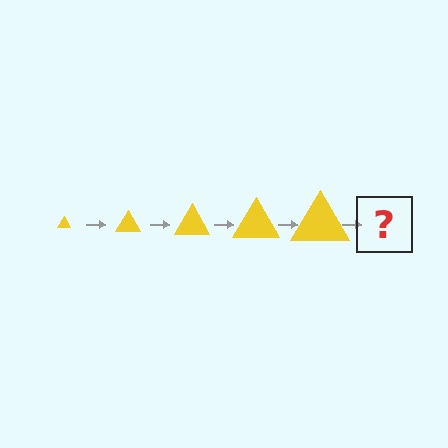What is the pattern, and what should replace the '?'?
The pattern is that the triangle gets progressively larger each step. The '?' should be a yellow triangle, larger than the previous one.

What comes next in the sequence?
The next element should be a yellow triangle, larger than the previous one.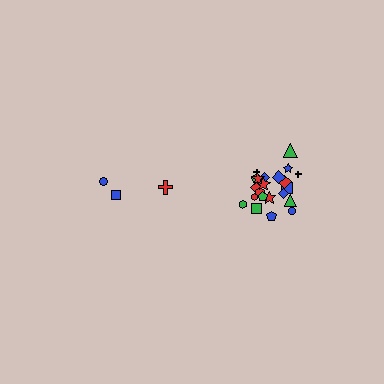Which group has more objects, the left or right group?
The right group.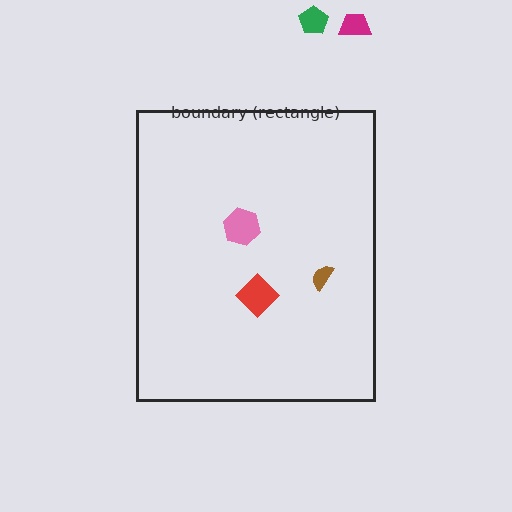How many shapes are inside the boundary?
3 inside, 2 outside.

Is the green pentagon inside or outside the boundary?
Outside.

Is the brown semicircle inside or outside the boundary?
Inside.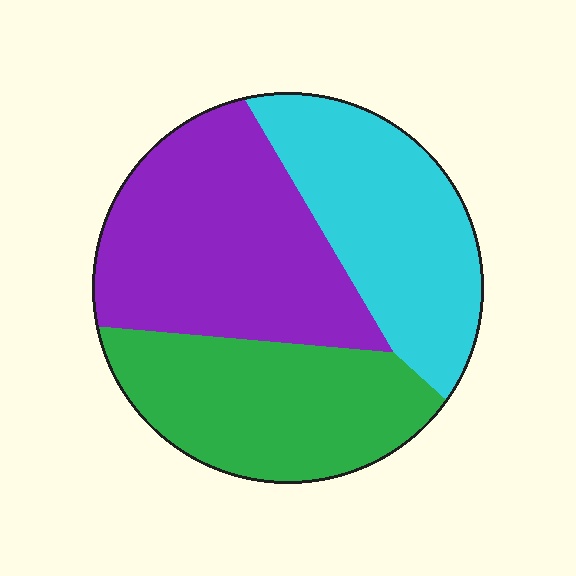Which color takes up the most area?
Purple, at roughly 40%.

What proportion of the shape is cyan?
Cyan covers around 30% of the shape.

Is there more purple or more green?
Purple.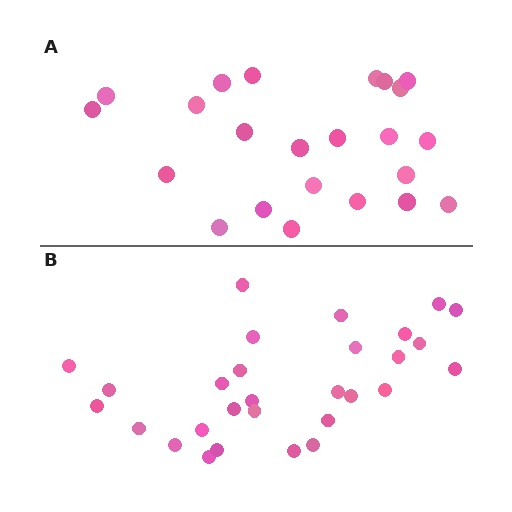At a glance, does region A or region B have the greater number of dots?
Region B (the bottom region) has more dots.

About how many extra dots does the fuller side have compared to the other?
Region B has about 6 more dots than region A.